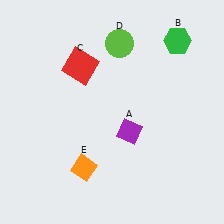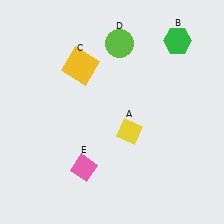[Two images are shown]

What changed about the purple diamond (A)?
In Image 1, A is purple. In Image 2, it changed to yellow.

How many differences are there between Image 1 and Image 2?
There are 3 differences between the two images.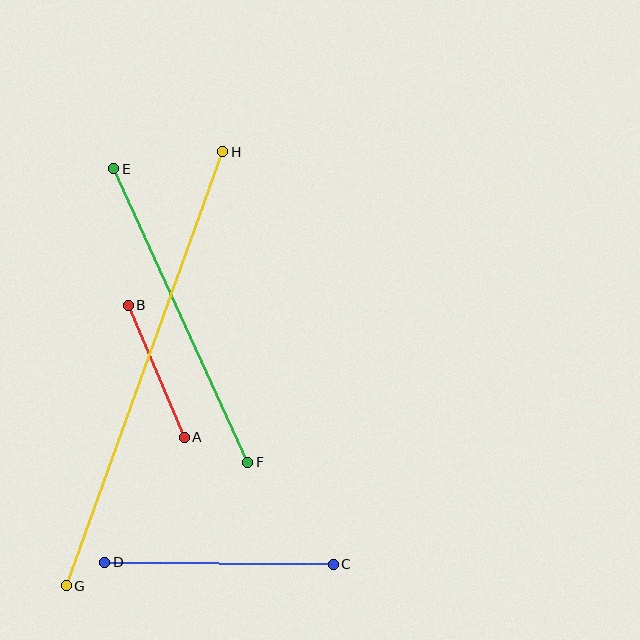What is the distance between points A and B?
The distance is approximately 144 pixels.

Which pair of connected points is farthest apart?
Points G and H are farthest apart.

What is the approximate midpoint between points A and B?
The midpoint is at approximately (156, 371) pixels.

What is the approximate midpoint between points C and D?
The midpoint is at approximately (219, 563) pixels.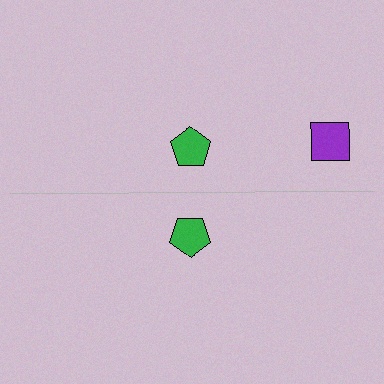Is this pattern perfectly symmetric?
No, the pattern is not perfectly symmetric. A purple square is missing from the bottom side.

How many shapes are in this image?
There are 3 shapes in this image.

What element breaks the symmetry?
A purple square is missing from the bottom side.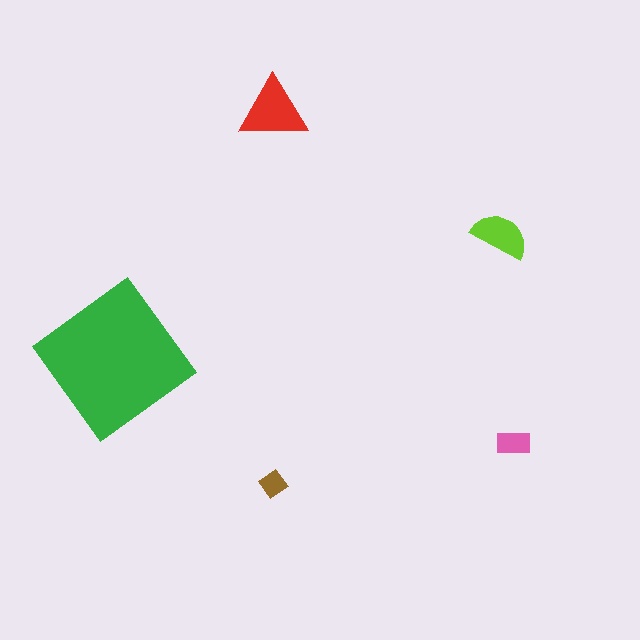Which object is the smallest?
The brown diamond.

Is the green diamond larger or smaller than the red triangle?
Larger.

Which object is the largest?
The green diamond.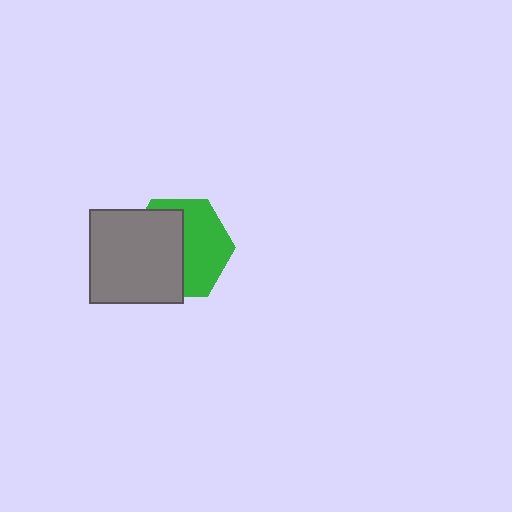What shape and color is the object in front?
The object in front is a gray rectangle.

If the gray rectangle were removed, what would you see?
You would see the complete green hexagon.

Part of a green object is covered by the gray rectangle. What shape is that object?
It is a hexagon.